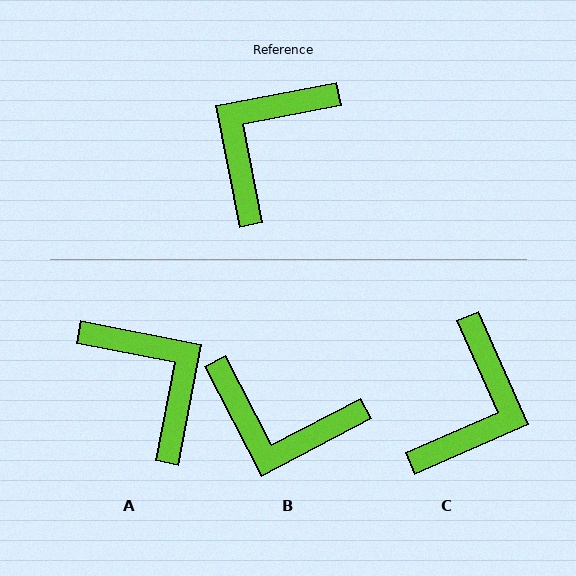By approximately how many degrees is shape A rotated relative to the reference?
Approximately 112 degrees clockwise.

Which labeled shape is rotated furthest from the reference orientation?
C, about 167 degrees away.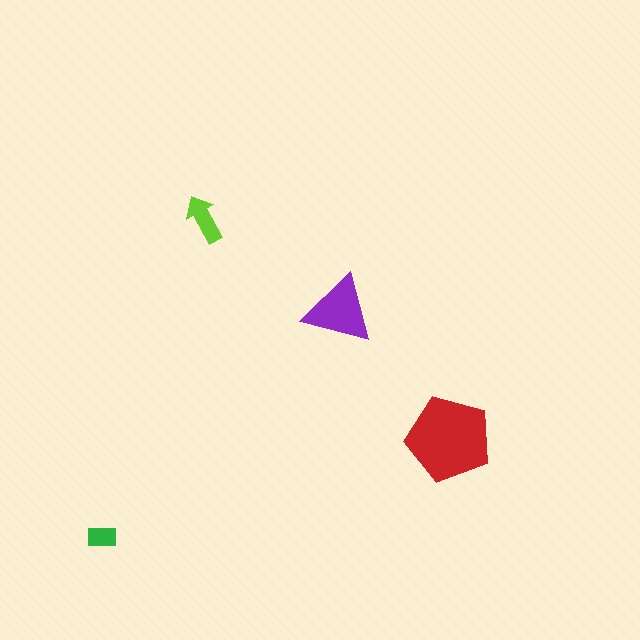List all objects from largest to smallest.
The red pentagon, the purple triangle, the lime arrow, the green rectangle.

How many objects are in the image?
There are 4 objects in the image.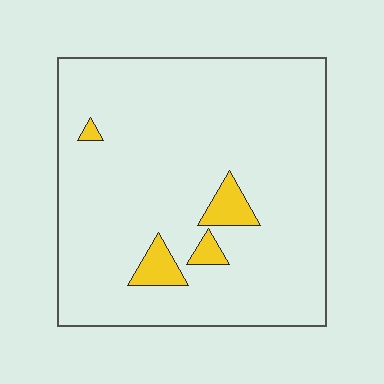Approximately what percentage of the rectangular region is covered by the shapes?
Approximately 5%.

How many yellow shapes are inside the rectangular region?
4.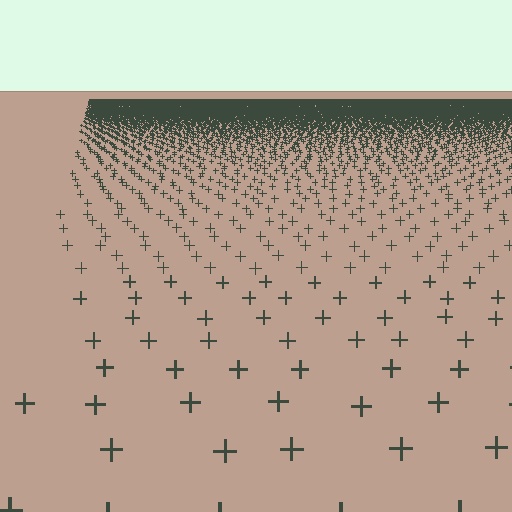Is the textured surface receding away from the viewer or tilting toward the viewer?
The surface is receding away from the viewer. Texture elements get smaller and denser toward the top.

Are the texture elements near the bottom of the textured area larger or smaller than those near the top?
Larger. Near the bottom, elements are closer to the viewer and appear at a bigger on-screen size.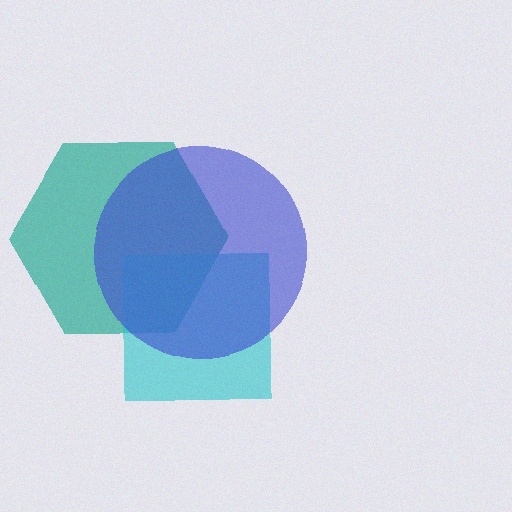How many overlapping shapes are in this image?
There are 3 overlapping shapes in the image.